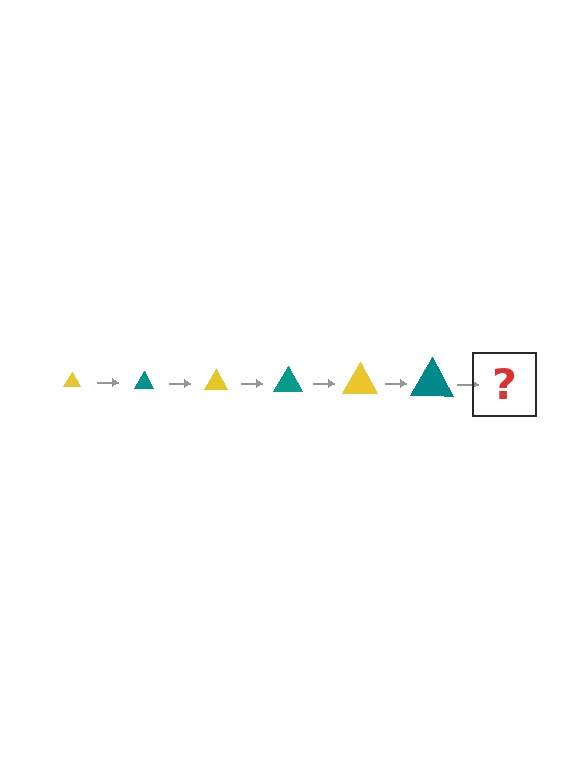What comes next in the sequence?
The next element should be a yellow triangle, larger than the previous one.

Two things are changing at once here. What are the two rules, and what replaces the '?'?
The two rules are that the triangle grows larger each step and the color cycles through yellow and teal. The '?' should be a yellow triangle, larger than the previous one.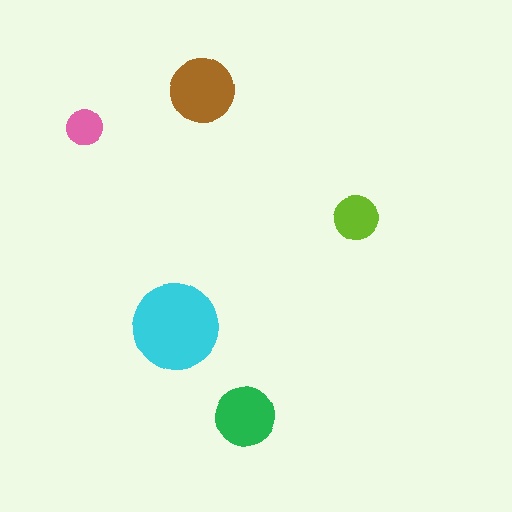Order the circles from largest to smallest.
the cyan one, the brown one, the green one, the lime one, the pink one.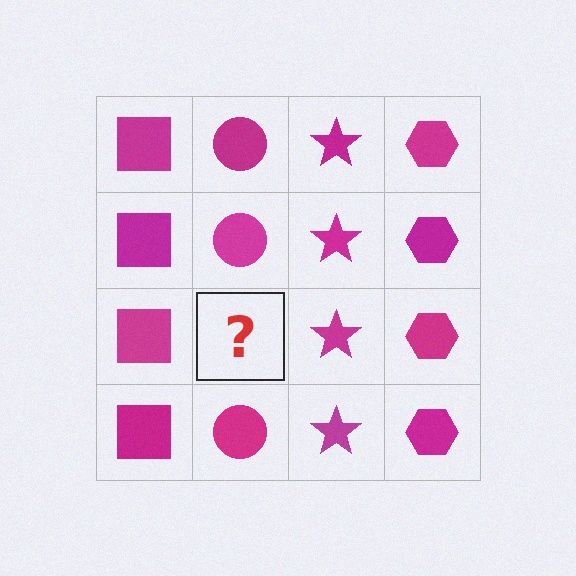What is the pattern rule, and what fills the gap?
The rule is that each column has a consistent shape. The gap should be filled with a magenta circle.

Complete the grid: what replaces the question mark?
The question mark should be replaced with a magenta circle.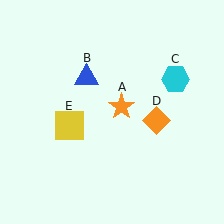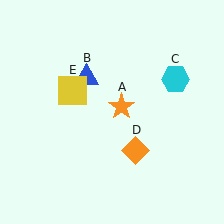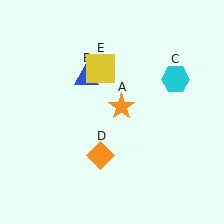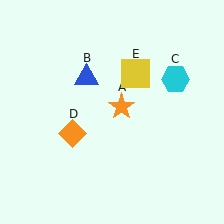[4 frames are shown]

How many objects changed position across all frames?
2 objects changed position: orange diamond (object D), yellow square (object E).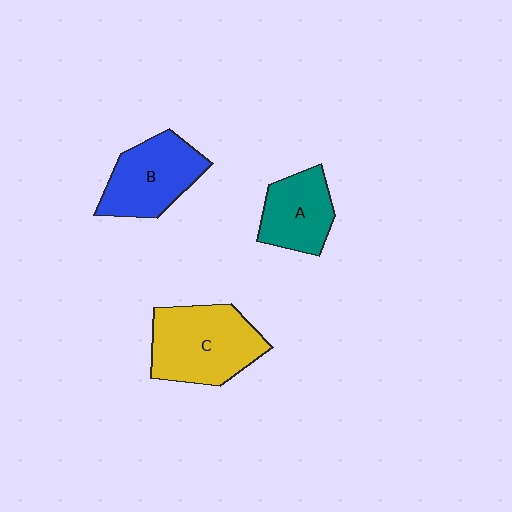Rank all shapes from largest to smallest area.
From largest to smallest: C (yellow), B (blue), A (teal).